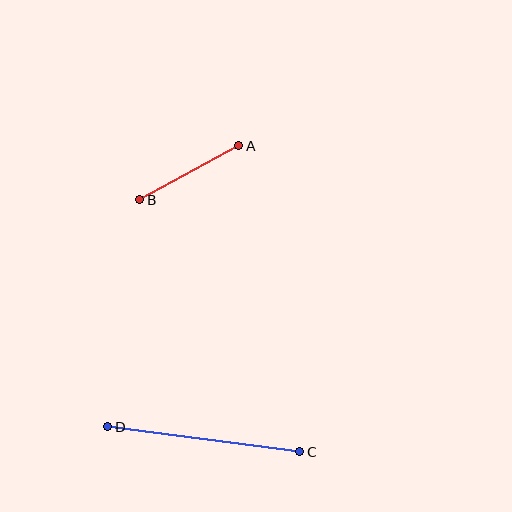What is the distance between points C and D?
The distance is approximately 194 pixels.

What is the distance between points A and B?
The distance is approximately 113 pixels.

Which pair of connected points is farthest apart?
Points C and D are farthest apart.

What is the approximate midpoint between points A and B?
The midpoint is at approximately (189, 173) pixels.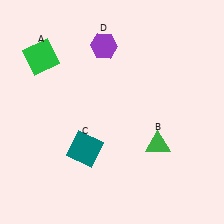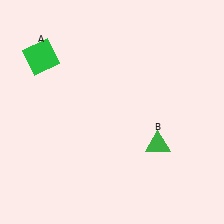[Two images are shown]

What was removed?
The purple hexagon (D), the teal square (C) were removed in Image 2.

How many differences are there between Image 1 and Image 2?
There are 2 differences between the two images.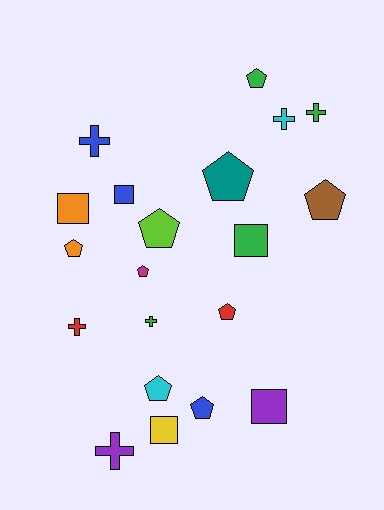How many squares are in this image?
There are 5 squares.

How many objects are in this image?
There are 20 objects.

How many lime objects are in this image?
There is 1 lime object.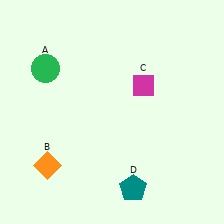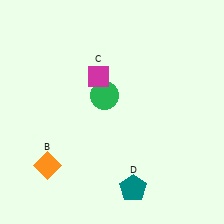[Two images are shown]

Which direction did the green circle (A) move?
The green circle (A) moved right.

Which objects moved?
The objects that moved are: the green circle (A), the magenta diamond (C).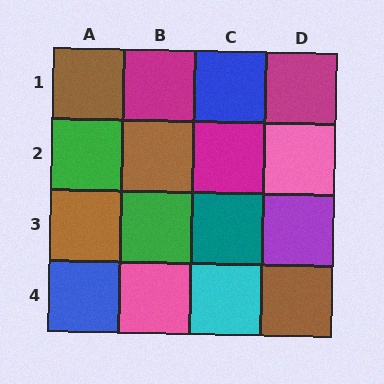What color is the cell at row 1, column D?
Magenta.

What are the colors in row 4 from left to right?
Blue, pink, cyan, brown.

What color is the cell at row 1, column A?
Brown.